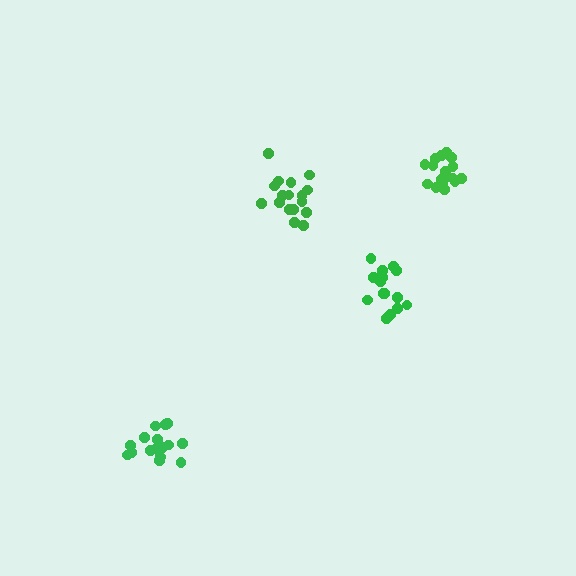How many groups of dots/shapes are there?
There are 4 groups.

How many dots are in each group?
Group 1: 18 dots, Group 2: 18 dots, Group 3: 16 dots, Group 4: 18 dots (70 total).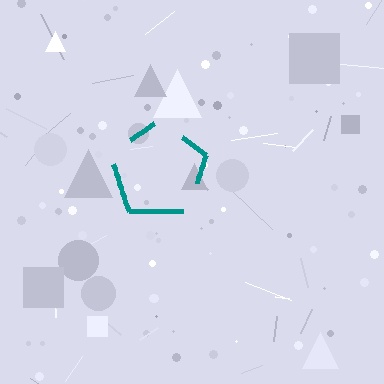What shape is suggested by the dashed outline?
The dashed outline suggests a pentagon.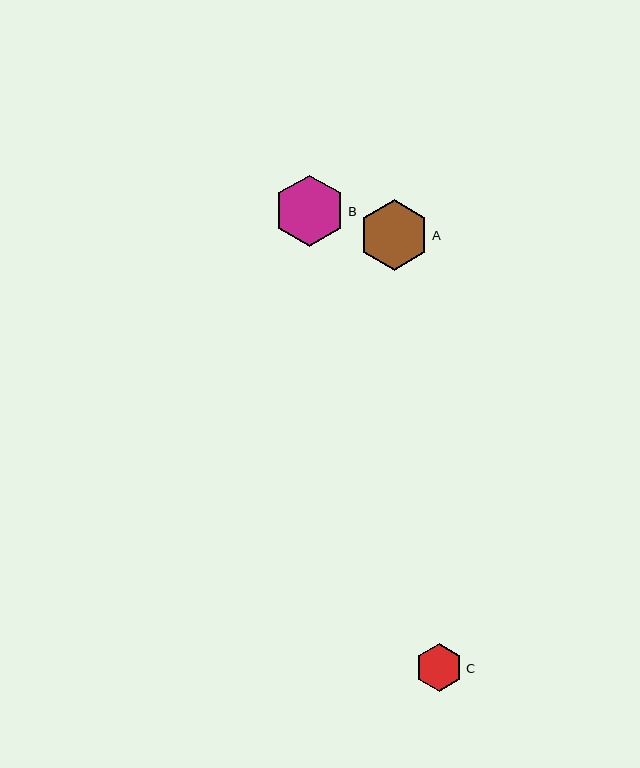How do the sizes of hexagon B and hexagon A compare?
Hexagon B and hexagon A are approximately the same size.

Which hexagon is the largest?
Hexagon B is the largest with a size of approximately 71 pixels.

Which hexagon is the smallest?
Hexagon C is the smallest with a size of approximately 47 pixels.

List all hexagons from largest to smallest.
From largest to smallest: B, A, C.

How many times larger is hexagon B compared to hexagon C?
Hexagon B is approximately 1.5 times the size of hexagon C.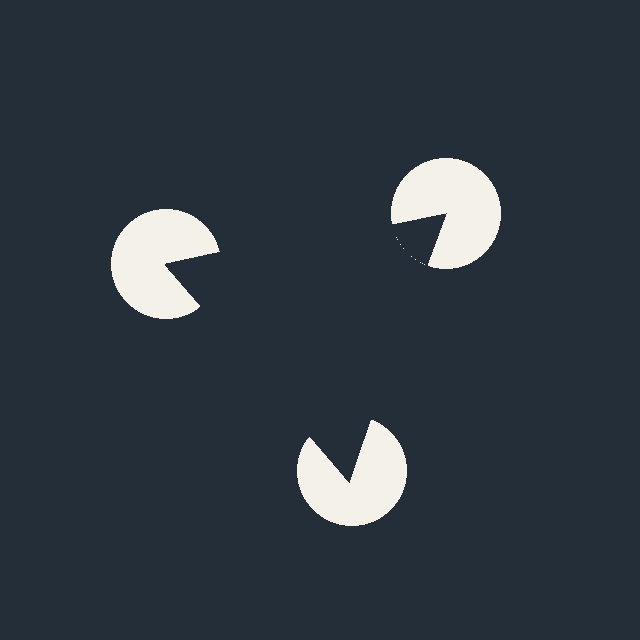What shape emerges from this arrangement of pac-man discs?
An illusory triangle — its edges are inferred from the aligned wedge cuts in the pac-man discs, not physically drawn.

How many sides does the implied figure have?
3 sides.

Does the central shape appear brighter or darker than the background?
It typically appears slightly darker than the background, even though no actual brightness change is drawn.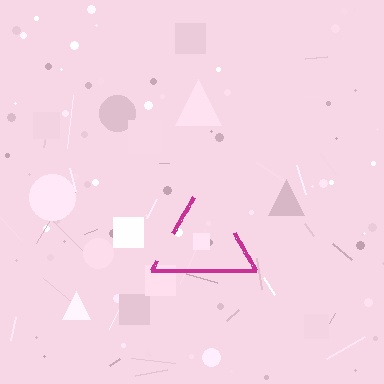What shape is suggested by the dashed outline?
The dashed outline suggests a triangle.